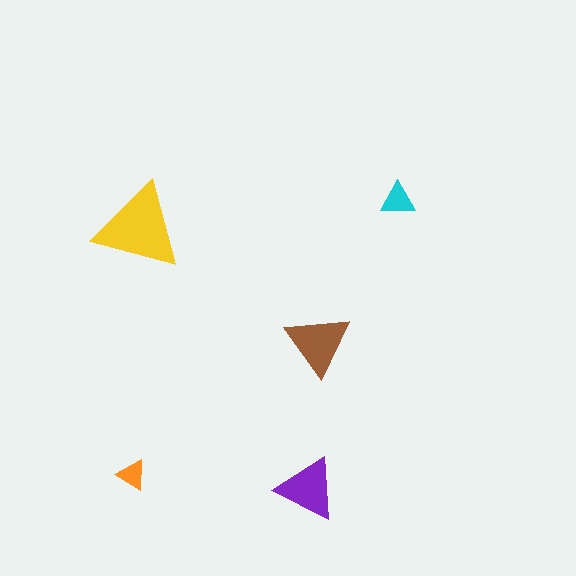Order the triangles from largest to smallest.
the yellow one, the brown one, the purple one, the cyan one, the orange one.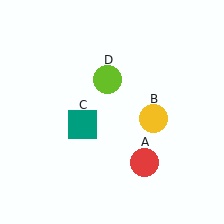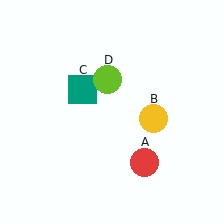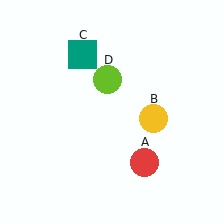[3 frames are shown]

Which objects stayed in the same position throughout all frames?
Red circle (object A) and yellow circle (object B) and lime circle (object D) remained stationary.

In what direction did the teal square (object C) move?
The teal square (object C) moved up.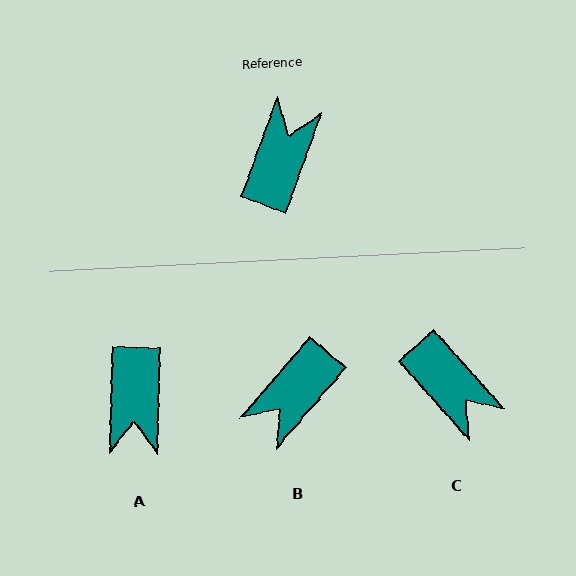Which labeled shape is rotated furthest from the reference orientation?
A, about 162 degrees away.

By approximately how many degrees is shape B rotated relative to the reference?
Approximately 159 degrees counter-clockwise.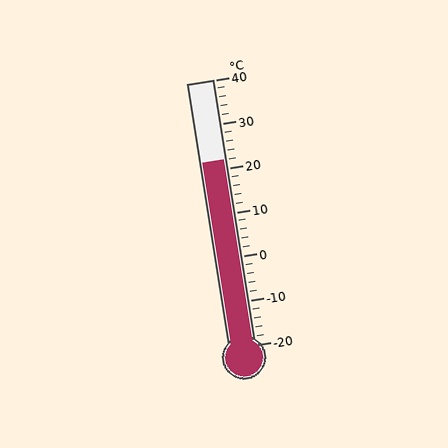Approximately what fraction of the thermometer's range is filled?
The thermometer is filled to approximately 70% of its range.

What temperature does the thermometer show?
The thermometer shows approximately 22°C.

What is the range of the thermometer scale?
The thermometer scale ranges from -20°C to 40°C.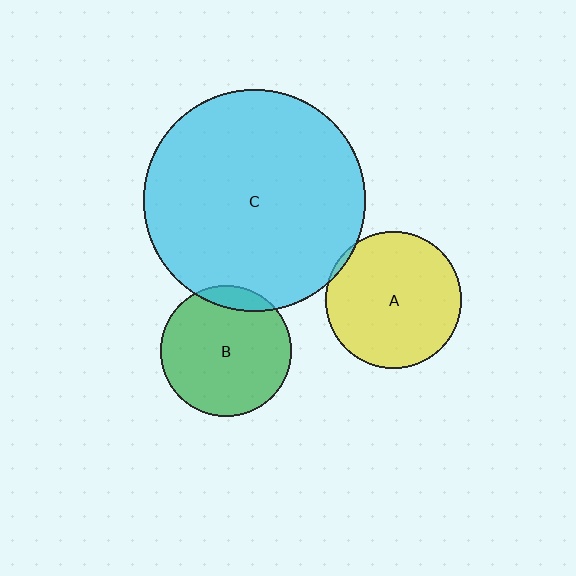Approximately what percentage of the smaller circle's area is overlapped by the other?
Approximately 10%.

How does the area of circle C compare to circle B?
Approximately 2.8 times.